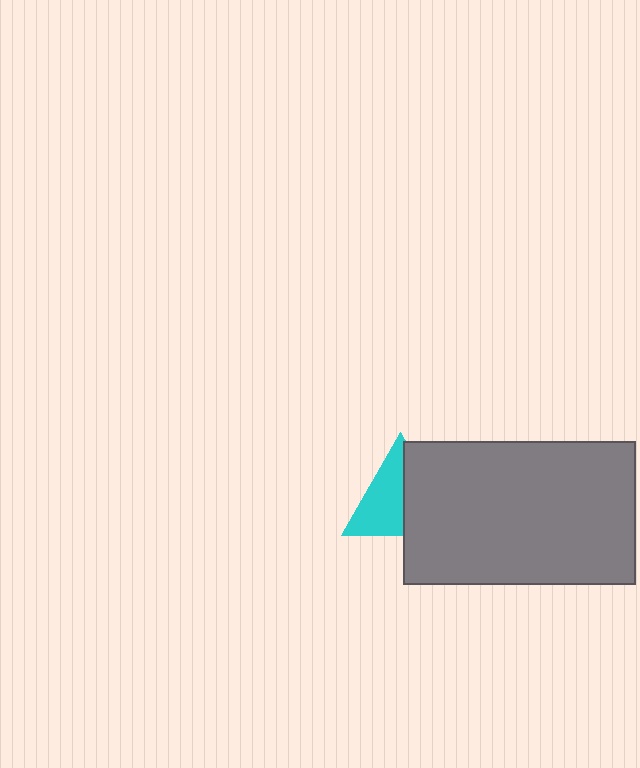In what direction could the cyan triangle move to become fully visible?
The cyan triangle could move left. That would shift it out from behind the gray rectangle entirely.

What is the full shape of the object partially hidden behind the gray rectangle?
The partially hidden object is a cyan triangle.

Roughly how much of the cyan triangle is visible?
About half of it is visible (roughly 55%).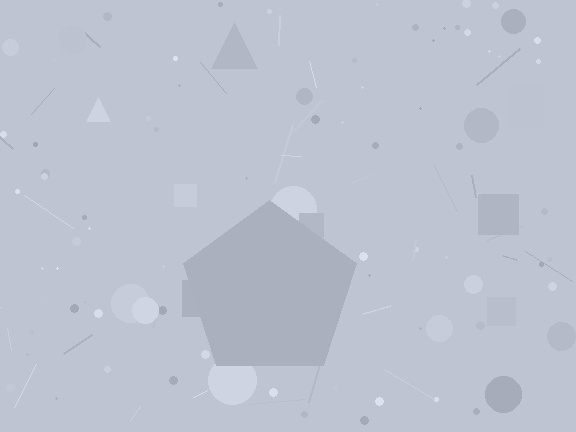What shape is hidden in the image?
A pentagon is hidden in the image.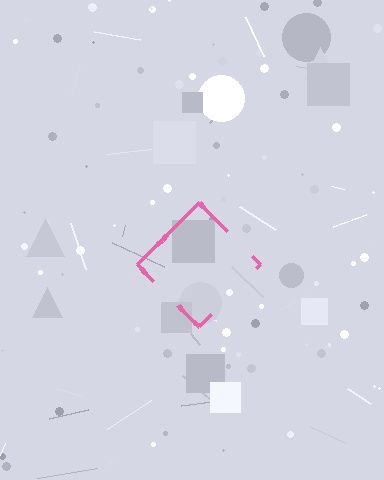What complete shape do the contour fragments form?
The contour fragments form a diamond.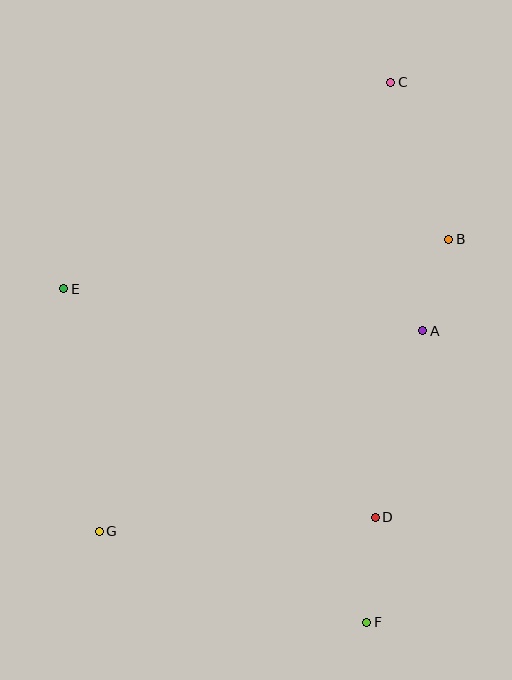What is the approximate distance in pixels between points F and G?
The distance between F and G is approximately 283 pixels.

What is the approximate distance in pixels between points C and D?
The distance between C and D is approximately 435 pixels.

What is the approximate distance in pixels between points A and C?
The distance between A and C is approximately 251 pixels.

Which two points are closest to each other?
Points A and B are closest to each other.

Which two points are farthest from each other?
Points C and F are farthest from each other.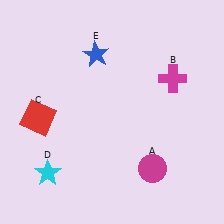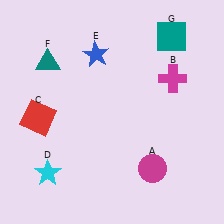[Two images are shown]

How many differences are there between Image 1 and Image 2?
There are 2 differences between the two images.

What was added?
A teal triangle (F), a teal square (G) were added in Image 2.